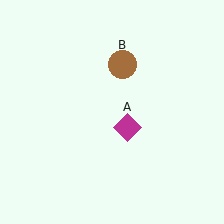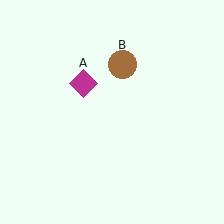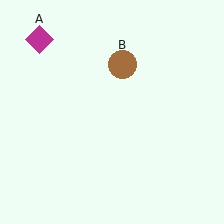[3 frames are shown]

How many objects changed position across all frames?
1 object changed position: magenta diamond (object A).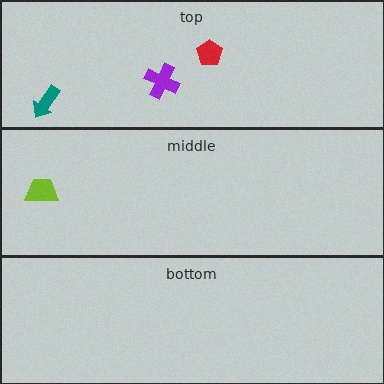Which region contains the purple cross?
The top region.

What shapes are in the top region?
The teal arrow, the purple cross, the red pentagon.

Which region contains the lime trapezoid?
The middle region.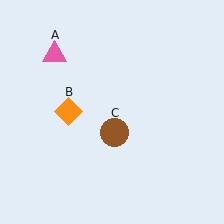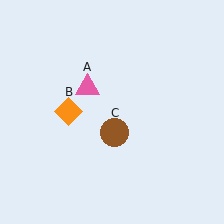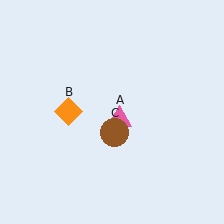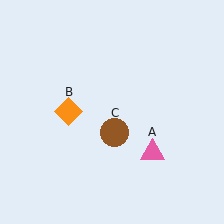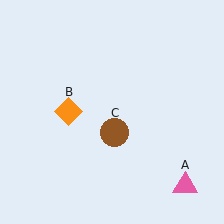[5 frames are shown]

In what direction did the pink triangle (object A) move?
The pink triangle (object A) moved down and to the right.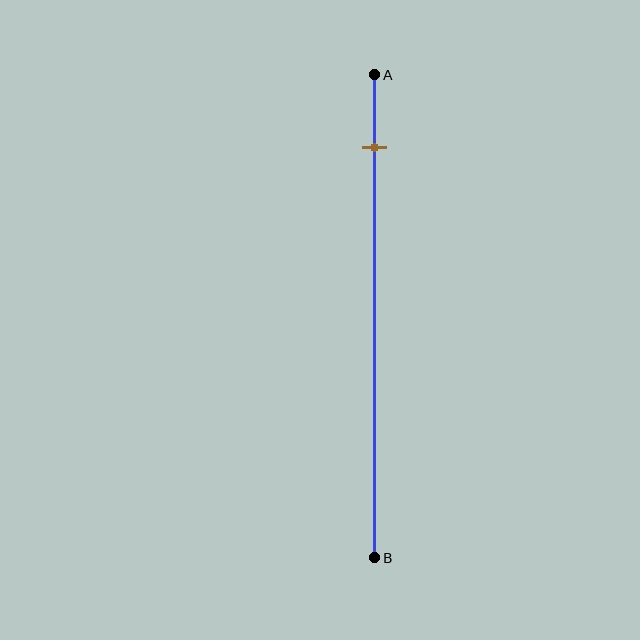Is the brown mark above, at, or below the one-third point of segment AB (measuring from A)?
The brown mark is above the one-third point of segment AB.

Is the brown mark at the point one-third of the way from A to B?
No, the mark is at about 15% from A, not at the 33% one-third point.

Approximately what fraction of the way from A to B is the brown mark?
The brown mark is approximately 15% of the way from A to B.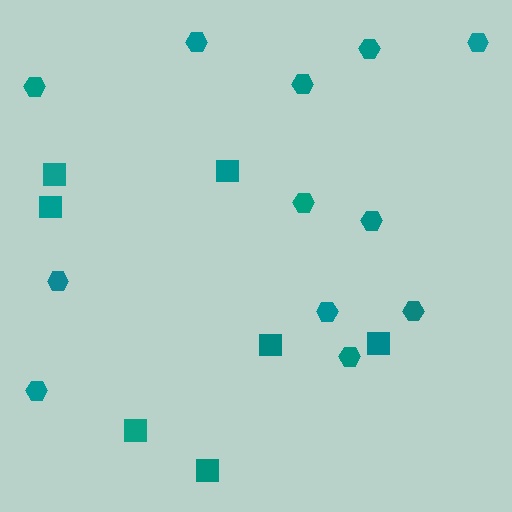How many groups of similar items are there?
There are 2 groups: one group of hexagons (12) and one group of squares (7).